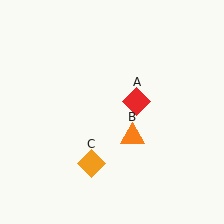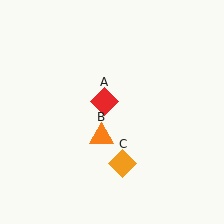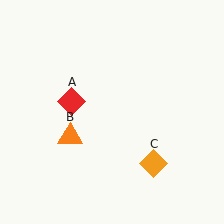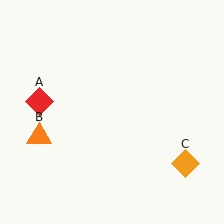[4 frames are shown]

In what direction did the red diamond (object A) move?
The red diamond (object A) moved left.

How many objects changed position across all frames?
3 objects changed position: red diamond (object A), orange triangle (object B), orange diamond (object C).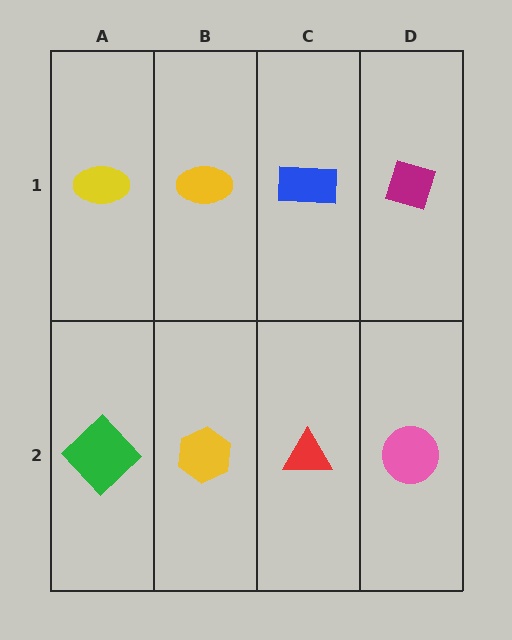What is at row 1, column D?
A magenta diamond.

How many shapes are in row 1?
4 shapes.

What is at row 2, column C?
A red triangle.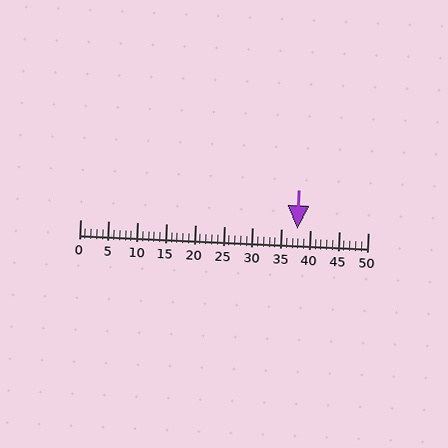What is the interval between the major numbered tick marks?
The major tick marks are spaced 5 units apart.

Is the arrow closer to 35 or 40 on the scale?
The arrow is closer to 40.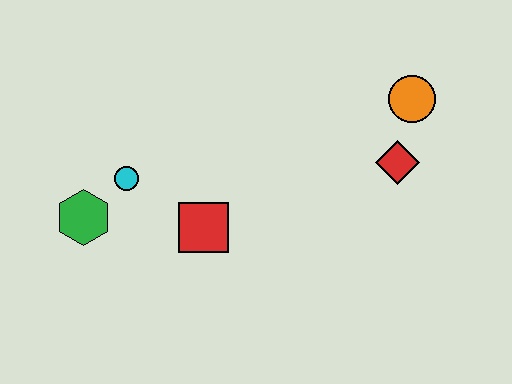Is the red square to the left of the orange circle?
Yes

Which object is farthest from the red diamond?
The green hexagon is farthest from the red diamond.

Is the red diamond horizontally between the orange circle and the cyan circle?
Yes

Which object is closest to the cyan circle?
The green hexagon is closest to the cyan circle.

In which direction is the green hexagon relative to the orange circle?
The green hexagon is to the left of the orange circle.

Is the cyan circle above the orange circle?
No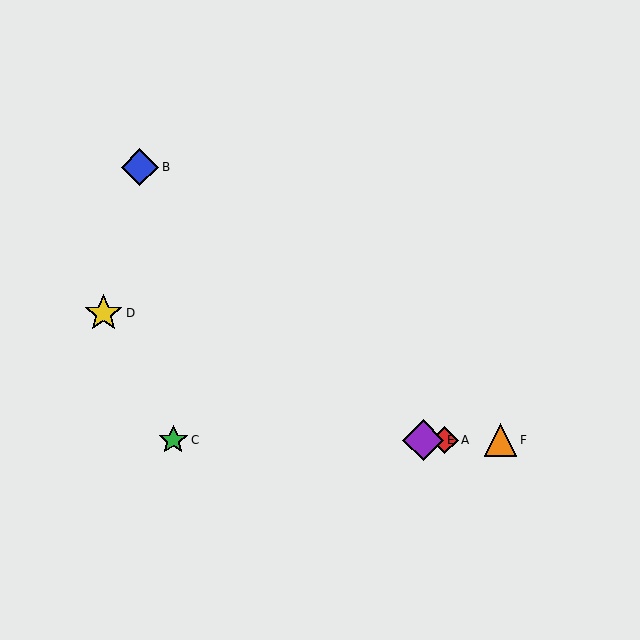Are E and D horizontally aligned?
No, E is at y≈440 and D is at y≈313.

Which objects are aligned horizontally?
Objects A, C, E, F are aligned horizontally.